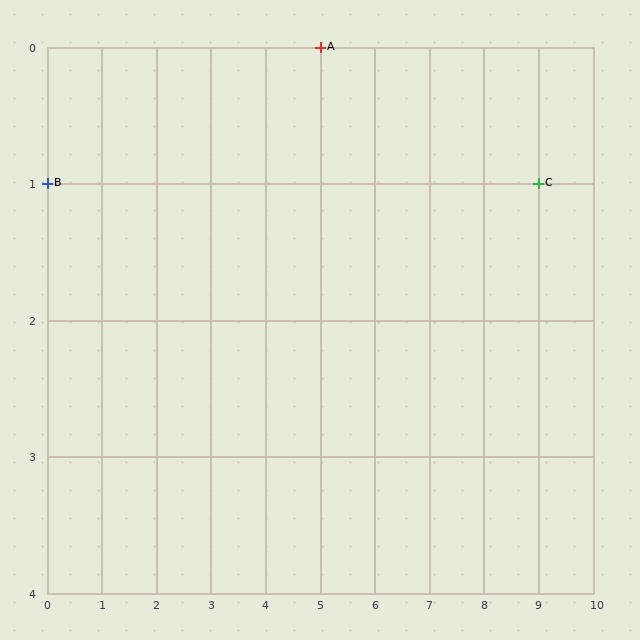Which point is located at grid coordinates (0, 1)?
Point B is at (0, 1).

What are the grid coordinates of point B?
Point B is at grid coordinates (0, 1).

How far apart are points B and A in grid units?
Points B and A are 5 columns and 1 row apart (about 5.1 grid units diagonally).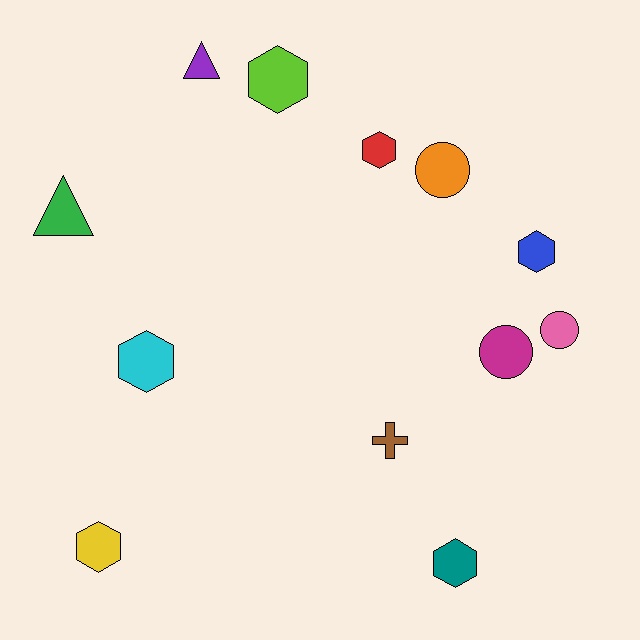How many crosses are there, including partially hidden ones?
There is 1 cross.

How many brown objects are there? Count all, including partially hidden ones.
There is 1 brown object.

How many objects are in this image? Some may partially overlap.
There are 12 objects.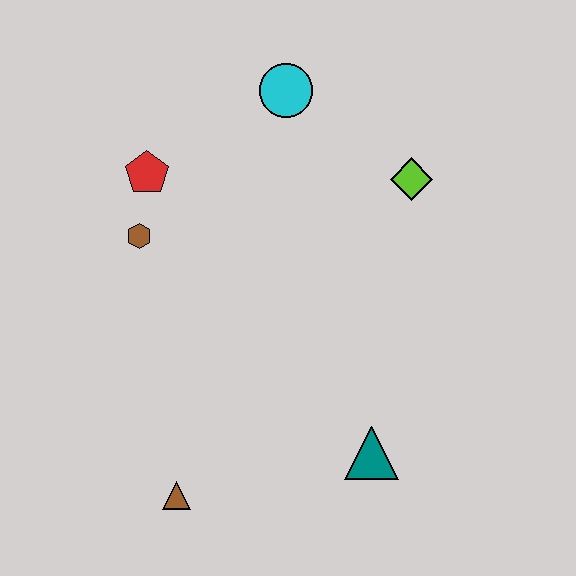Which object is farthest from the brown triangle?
The cyan circle is farthest from the brown triangle.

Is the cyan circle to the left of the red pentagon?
No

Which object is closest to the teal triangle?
The brown triangle is closest to the teal triangle.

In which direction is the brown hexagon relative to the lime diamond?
The brown hexagon is to the left of the lime diamond.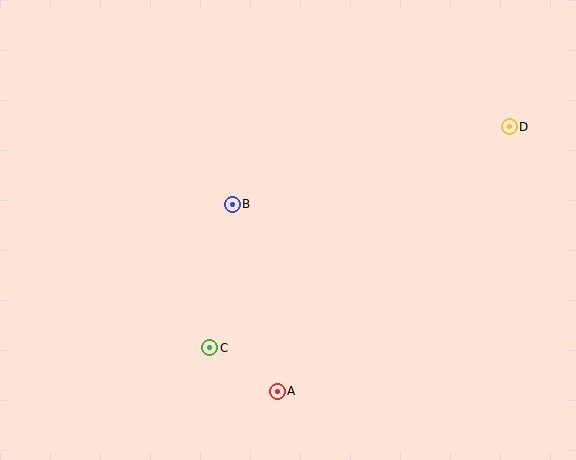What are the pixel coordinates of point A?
Point A is at (277, 391).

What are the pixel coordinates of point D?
Point D is at (509, 127).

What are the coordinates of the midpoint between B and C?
The midpoint between B and C is at (221, 276).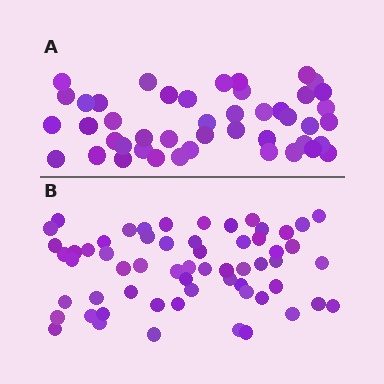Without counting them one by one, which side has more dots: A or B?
Region B (the bottom region) has more dots.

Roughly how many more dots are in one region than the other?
Region B has approximately 15 more dots than region A.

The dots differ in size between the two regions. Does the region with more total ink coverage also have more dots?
No. Region A has more total ink coverage because its dots are larger, but region B actually contains more individual dots. Total area can be misleading — the number of items is what matters here.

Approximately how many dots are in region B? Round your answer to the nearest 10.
About 60 dots.